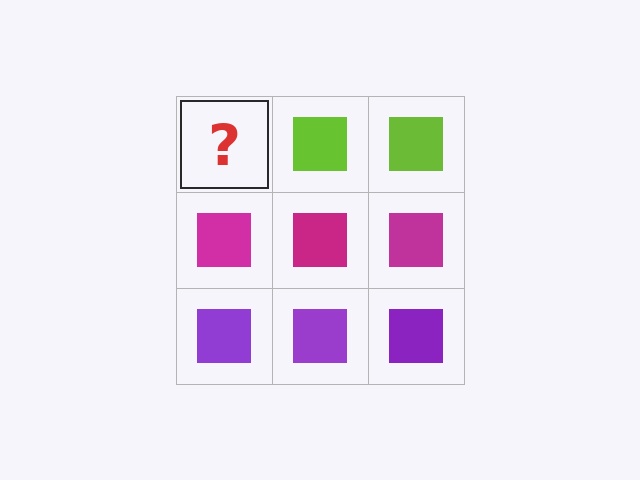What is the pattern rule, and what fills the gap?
The rule is that each row has a consistent color. The gap should be filled with a lime square.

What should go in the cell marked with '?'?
The missing cell should contain a lime square.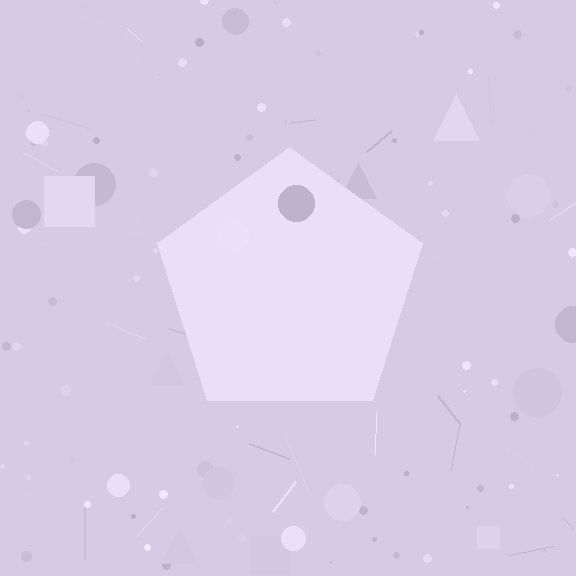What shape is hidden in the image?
A pentagon is hidden in the image.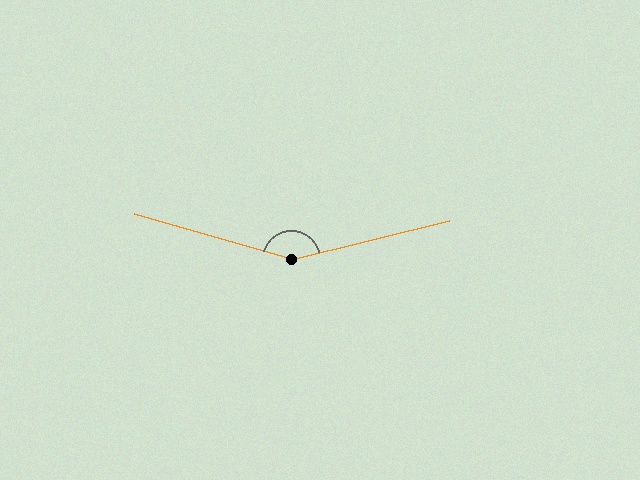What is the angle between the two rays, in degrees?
Approximately 150 degrees.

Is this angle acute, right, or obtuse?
It is obtuse.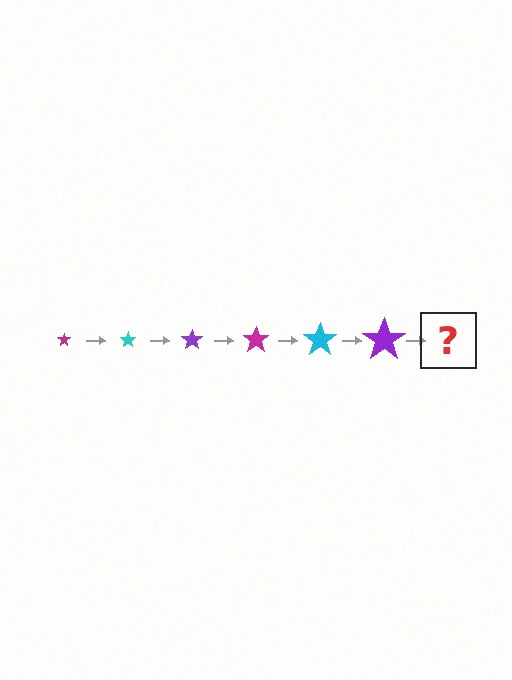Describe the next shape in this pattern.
It should be a magenta star, larger than the previous one.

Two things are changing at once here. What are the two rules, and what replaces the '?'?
The two rules are that the star grows larger each step and the color cycles through magenta, cyan, and purple. The '?' should be a magenta star, larger than the previous one.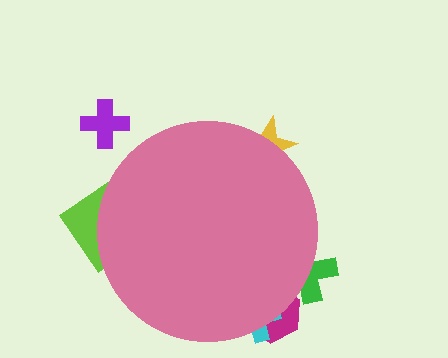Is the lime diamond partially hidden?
Yes, the lime diamond is partially hidden behind the pink circle.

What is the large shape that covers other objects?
A pink circle.